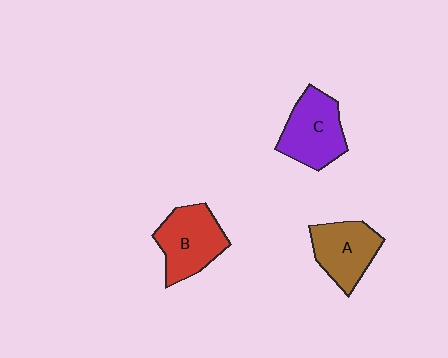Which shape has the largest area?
Shape C (purple).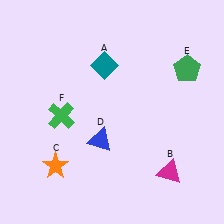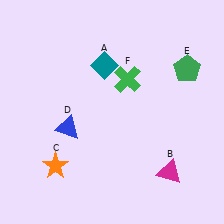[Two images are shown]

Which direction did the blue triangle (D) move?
The blue triangle (D) moved left.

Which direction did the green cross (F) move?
The green cross (F) moved right.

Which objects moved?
The objects that moved are: the blue triangle (D), the green cross (F).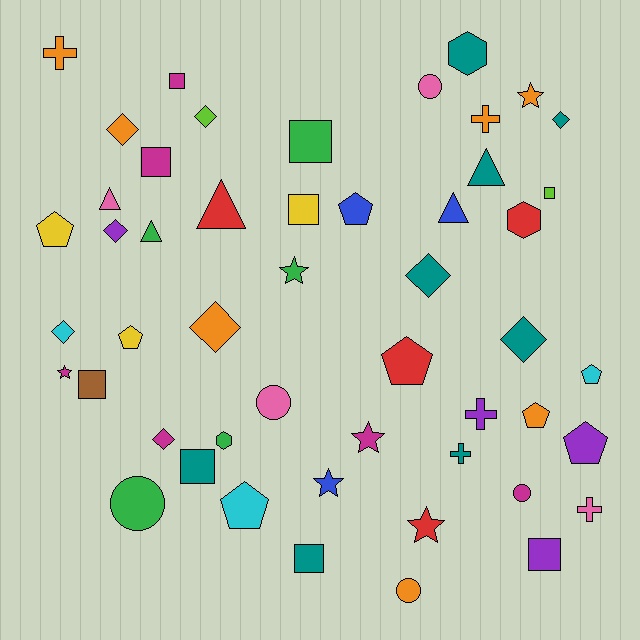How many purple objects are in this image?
There are 4 purple objects.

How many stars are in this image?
There are 6 stars.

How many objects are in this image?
There are 50 objects.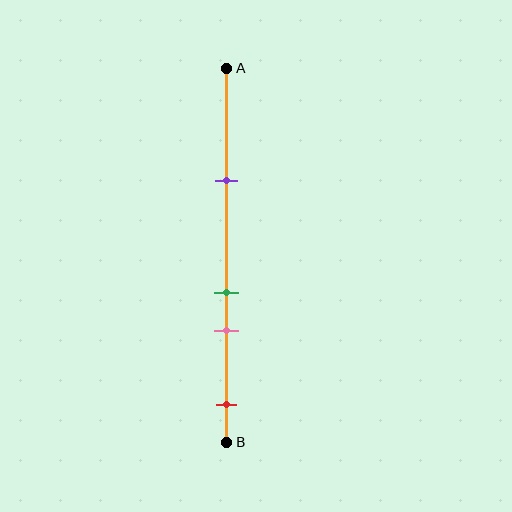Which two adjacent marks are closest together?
The green and pink marks are the closest adjacent pair.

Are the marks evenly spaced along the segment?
No, the marks are not evenly spaced.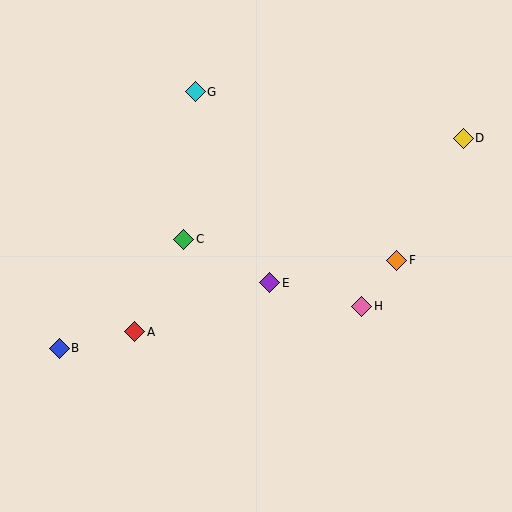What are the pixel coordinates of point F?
Point F is at (397, 260).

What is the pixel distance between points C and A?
The distance between C and A is 105 pixels.